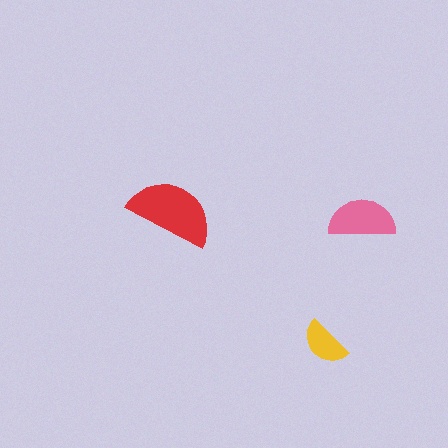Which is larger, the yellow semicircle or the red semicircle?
The red one.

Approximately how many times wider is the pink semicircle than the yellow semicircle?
About 1.5 times wider.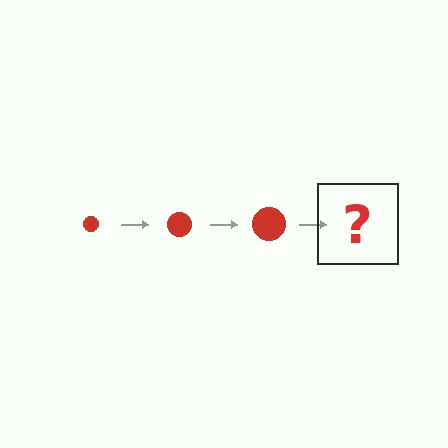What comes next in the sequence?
The next element should be a red circle, larger than the previous one.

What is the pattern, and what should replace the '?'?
The pattern is that the circle gets progressively larger each step. The '?' should be a red circle, larger than the previous one.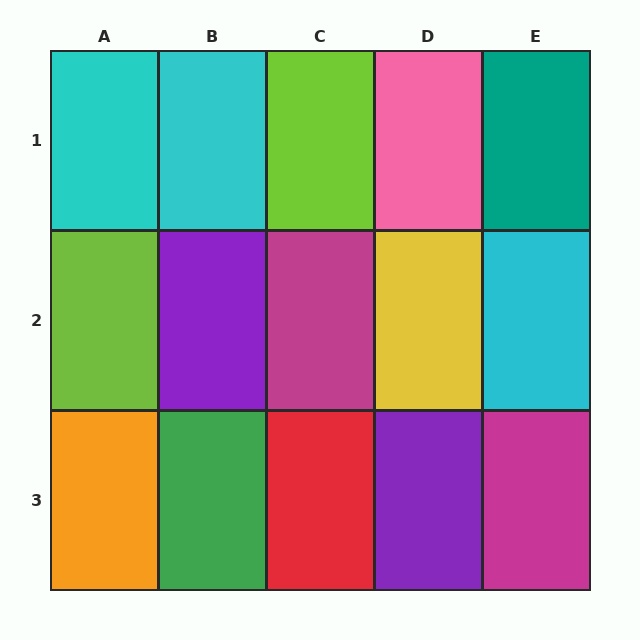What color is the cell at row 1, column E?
Teal.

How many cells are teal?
1 cell is teal.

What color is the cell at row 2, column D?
Yellow.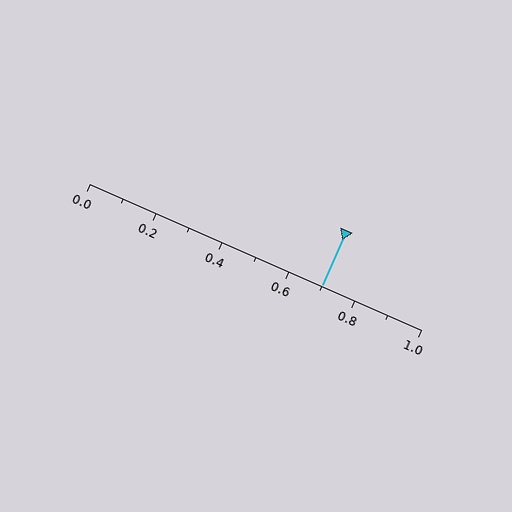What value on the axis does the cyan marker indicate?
The marker indicates approximately 0.7.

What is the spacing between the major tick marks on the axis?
The major ticks are spaced 0.2 apart.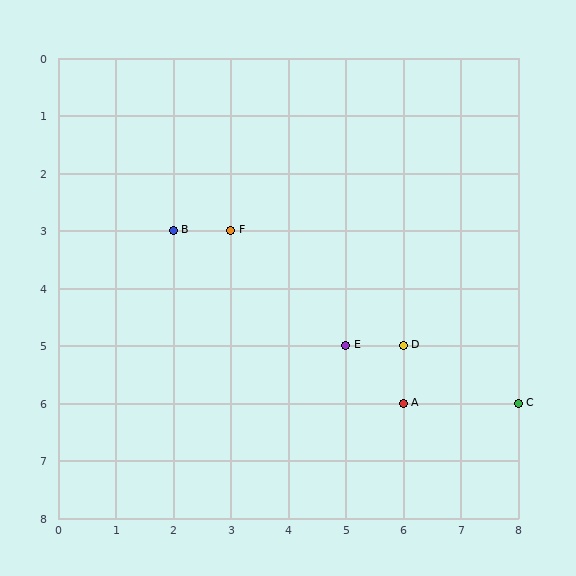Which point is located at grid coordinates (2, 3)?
Point B is at (2, 3).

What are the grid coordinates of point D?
Point D is at grid coordinates (6, 5).